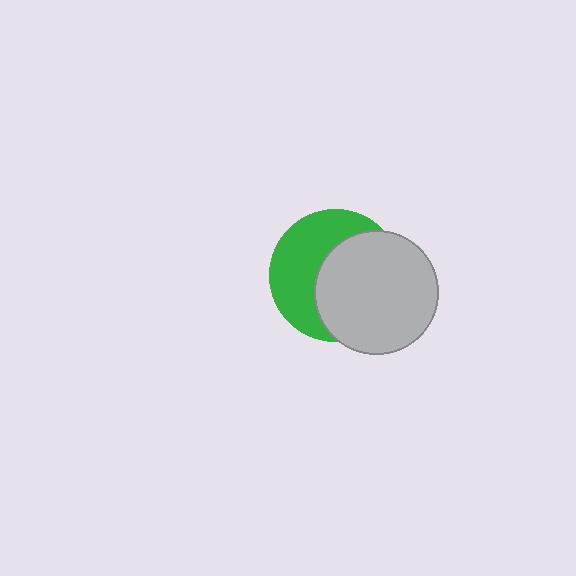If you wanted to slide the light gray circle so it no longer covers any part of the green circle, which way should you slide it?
Slide it right — that is the most direct way to separate the two shapes.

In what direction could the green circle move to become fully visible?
The green circle could move left. That would shift it out from behind the light gray circle entirely.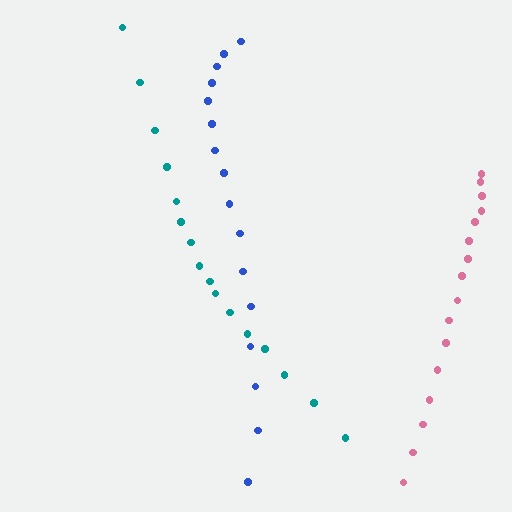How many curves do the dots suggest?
There are 3 distinct paths.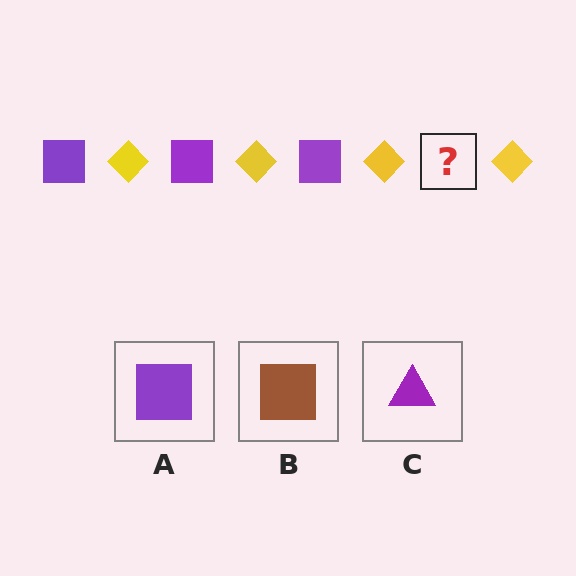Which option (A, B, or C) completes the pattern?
A.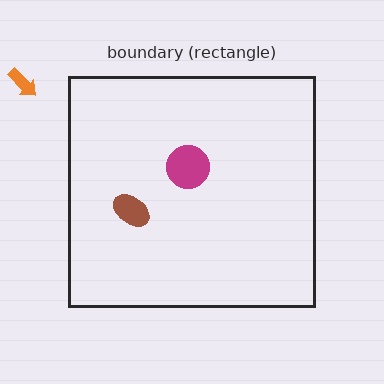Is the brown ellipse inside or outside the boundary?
Inside.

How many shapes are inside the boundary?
2 inside, 1 outside.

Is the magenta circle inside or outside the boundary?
Inside.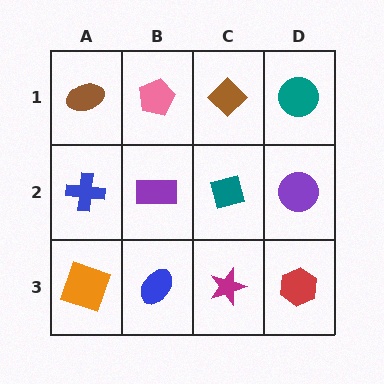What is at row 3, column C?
A magenta star.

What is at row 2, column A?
A blue cross.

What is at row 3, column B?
A blue ellipse.